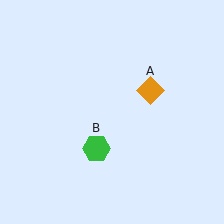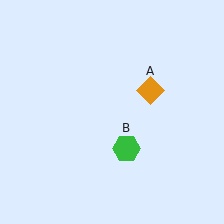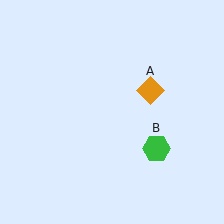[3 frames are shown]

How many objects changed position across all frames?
1 object changed position: green hexagon (object B).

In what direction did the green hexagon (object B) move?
The green hexagon (object B) moved right.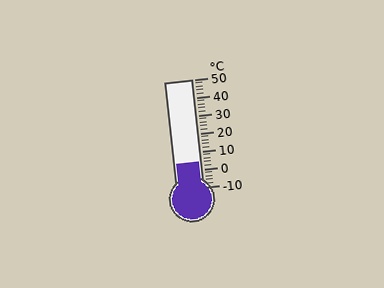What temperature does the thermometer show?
The thermometer shows approximately 4°C.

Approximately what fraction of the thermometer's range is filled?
The thermometer is filled to approximately 25% of its range.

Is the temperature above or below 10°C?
The temperature is below 10°C.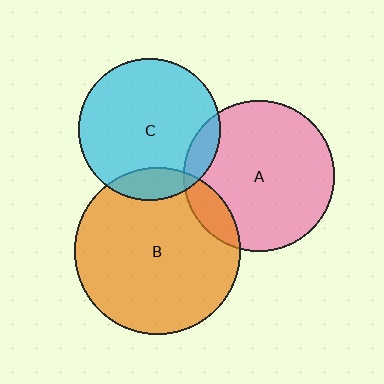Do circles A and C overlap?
Yes.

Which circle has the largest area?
Circle B (orange).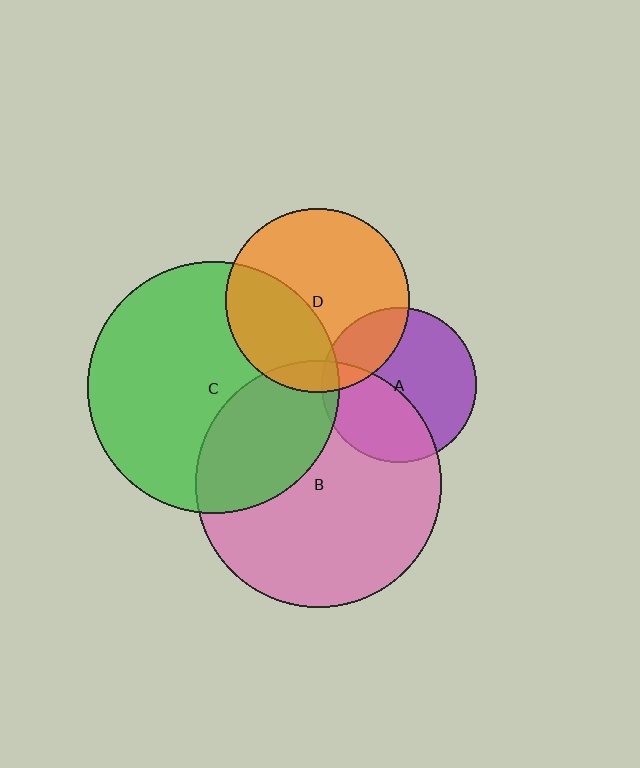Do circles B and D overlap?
Yes.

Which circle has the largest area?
Circle C (green).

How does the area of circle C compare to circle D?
Approximately 1.9 times.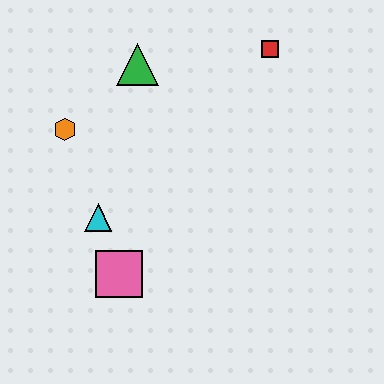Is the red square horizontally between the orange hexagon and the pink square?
No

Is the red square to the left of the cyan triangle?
No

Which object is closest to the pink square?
The cyan triangle is closest to the pink square.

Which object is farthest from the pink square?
The red square is farthest from the pink square.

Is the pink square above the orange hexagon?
No